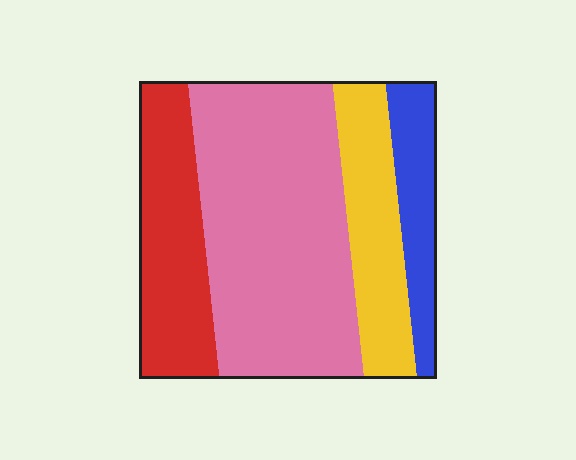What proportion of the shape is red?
Red covers around 20% of the shape.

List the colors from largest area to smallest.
From largest to smallest: pink, red, yellow, blue.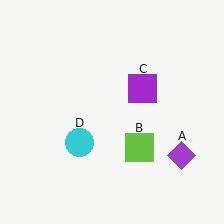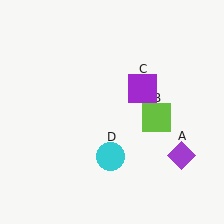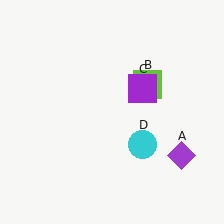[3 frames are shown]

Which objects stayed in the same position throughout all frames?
Purple diamond (object A) and purple square (object C) remained stationary.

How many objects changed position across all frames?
2 objects changed position: lime square (object B), cyan circle (object D).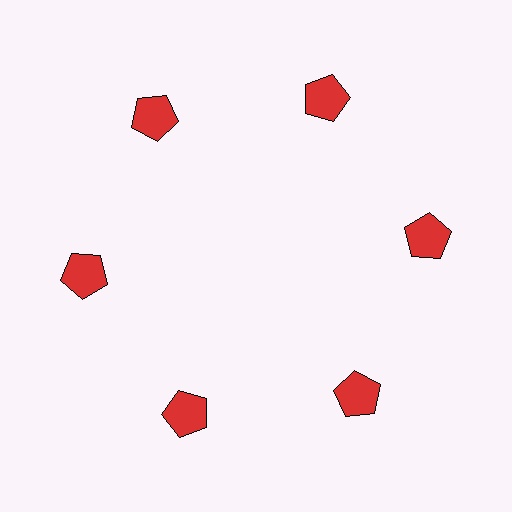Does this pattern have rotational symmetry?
Yes, this pattern has 6-fold rotational symmetry. It looks the same after rotating 60 degrees around the center.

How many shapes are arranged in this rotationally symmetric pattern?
There are 6 shapes, arranged in 6 groups of 1.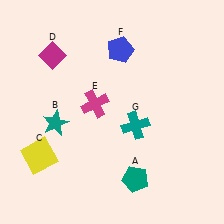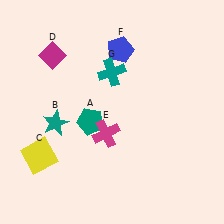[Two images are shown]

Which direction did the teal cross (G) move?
The teal cross (G) moved up.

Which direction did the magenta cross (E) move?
The magenta cross (E) moved down.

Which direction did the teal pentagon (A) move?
The teal pentagon (A) moved up.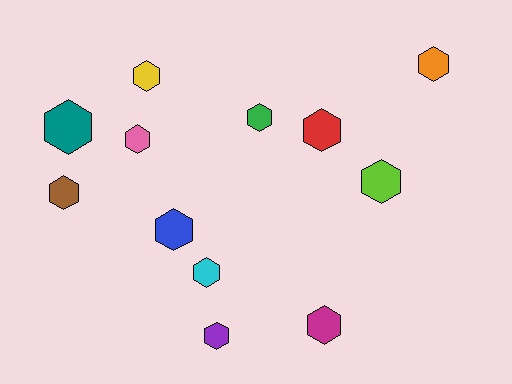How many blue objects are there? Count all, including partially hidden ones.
There is 1 blue object.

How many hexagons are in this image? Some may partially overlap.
There are 12 hexagons.